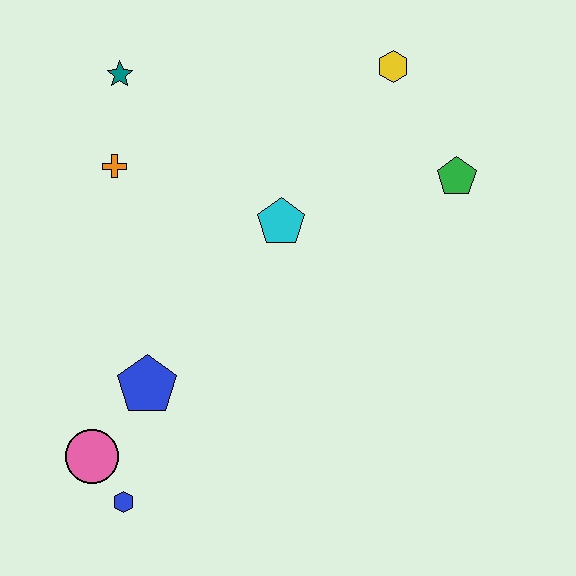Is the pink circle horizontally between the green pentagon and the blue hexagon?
No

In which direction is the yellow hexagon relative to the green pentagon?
The yellow hexagon is above the green pentagon.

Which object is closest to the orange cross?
The teal star is closest to the orange cross.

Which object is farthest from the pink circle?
The yellow hexagon is farthest from the pink circle.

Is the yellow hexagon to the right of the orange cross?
Yes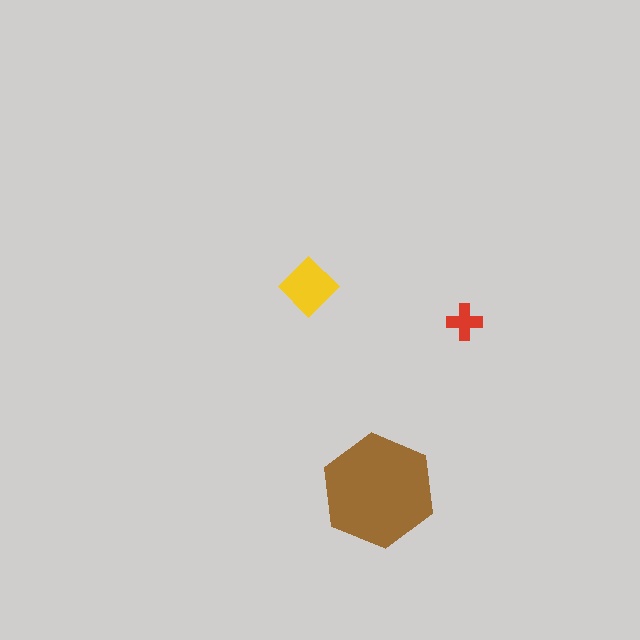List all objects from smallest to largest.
The red cross, the yellow diamond, the brown hexagon.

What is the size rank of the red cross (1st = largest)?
3rd.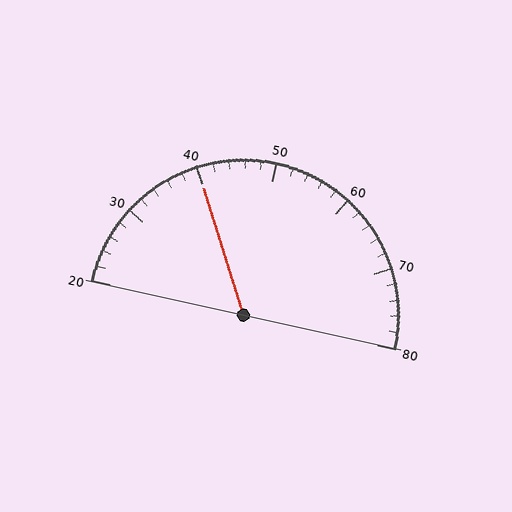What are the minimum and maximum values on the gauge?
The gauge ranges from 20 to 80.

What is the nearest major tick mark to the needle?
The nearest major tick mark is 40.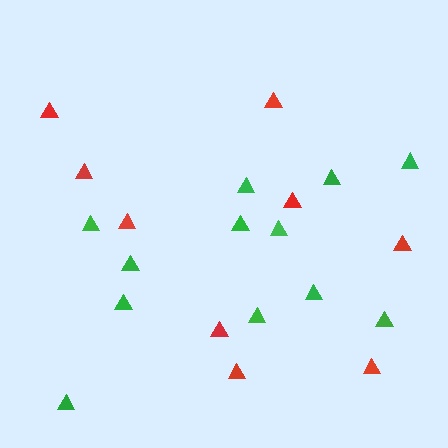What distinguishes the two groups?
There are 2 groups: one group of green triangles (12) and one group of red triangles (9).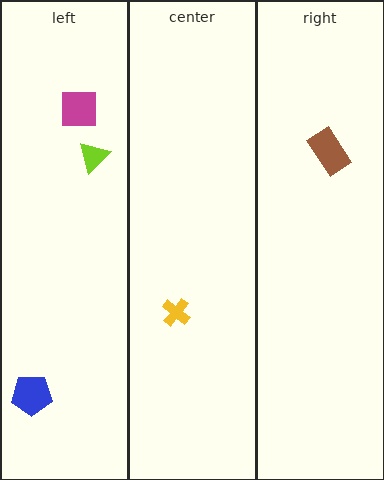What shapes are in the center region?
The yellow cross.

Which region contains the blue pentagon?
The left region.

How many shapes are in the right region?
1.